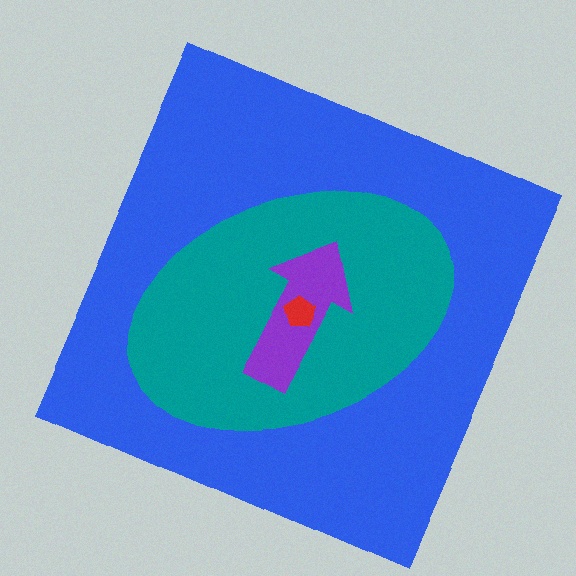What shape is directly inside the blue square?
The teal ellipse.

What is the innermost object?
The red pentagon.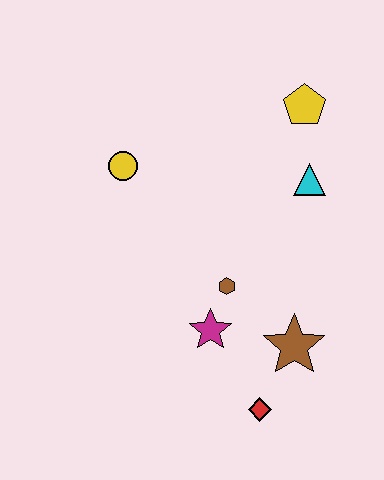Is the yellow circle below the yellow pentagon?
Yes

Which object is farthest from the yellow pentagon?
The red diamond is farthest from the yellow pentagon.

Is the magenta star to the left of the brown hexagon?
Yes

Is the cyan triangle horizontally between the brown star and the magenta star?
No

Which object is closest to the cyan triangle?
The yellow pentagon is closest to the cyan triangle.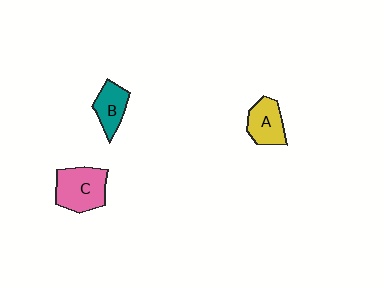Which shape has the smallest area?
Shape B (teal).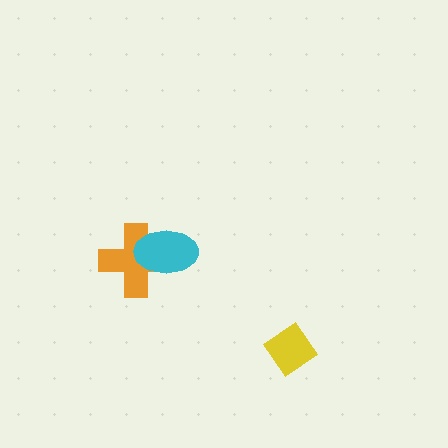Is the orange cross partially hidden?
Yes, it is partially covered by another shape.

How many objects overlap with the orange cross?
1 object overlaps with the orange cross.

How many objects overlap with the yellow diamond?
0 objects overlap with the yellow diamond.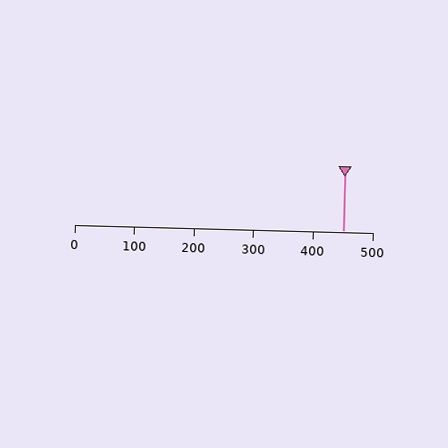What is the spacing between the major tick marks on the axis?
The major ticks are spaced 100 apart.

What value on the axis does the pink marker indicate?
The marker indicates approximately 450.